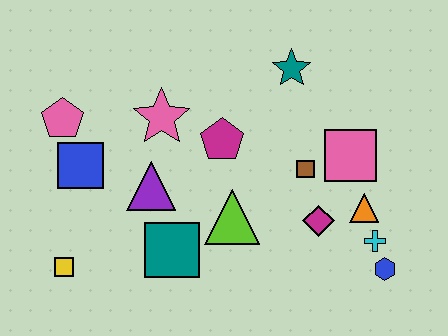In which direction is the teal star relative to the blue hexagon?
The teal star is above the blue hexagon.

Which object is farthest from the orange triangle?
The pink pentagon is farthest from the orange triangle.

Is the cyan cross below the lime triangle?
Yes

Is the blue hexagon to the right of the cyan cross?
Yes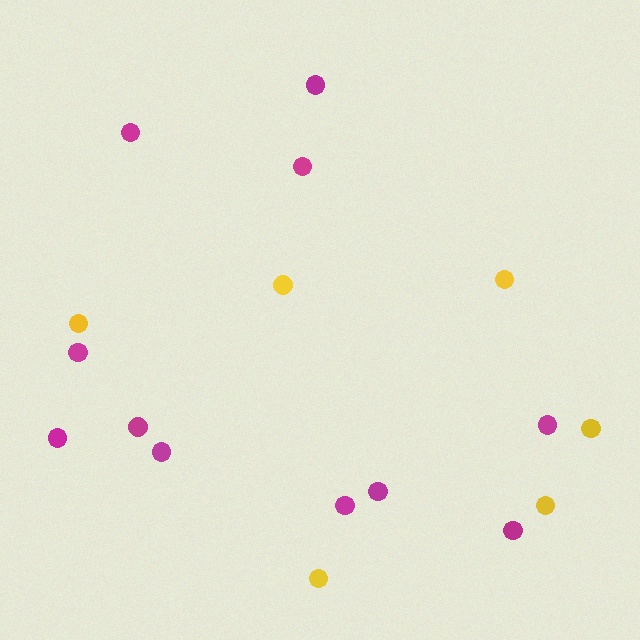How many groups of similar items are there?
There are 2 groups: one group of magenta circles (11) and one group of yellow circles (6).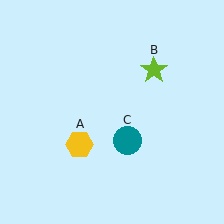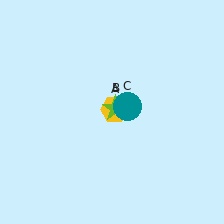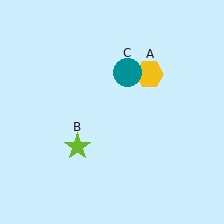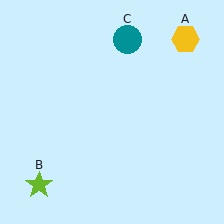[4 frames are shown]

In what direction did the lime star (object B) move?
The lime star (object B) moved down and to the left.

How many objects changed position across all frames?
3 objects changed position: yellow hexagon (object A), lime star (object B), teal circle (object C).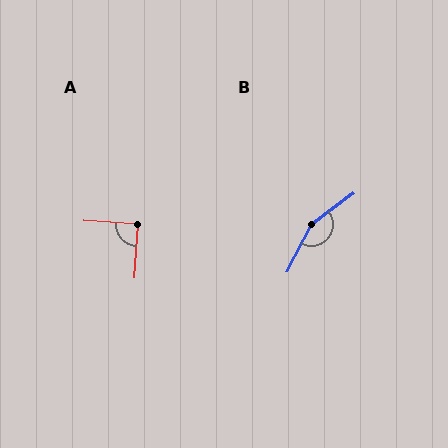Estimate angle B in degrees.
Approximately 155 degrees.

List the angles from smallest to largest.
A (91°), B (155°).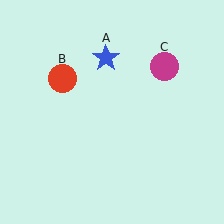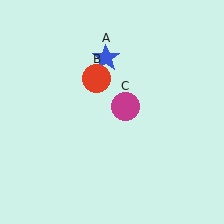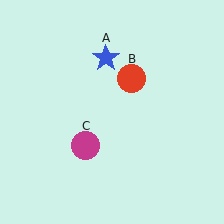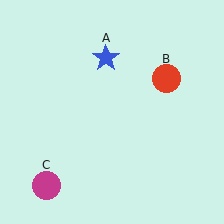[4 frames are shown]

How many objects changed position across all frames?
2 objects changed position: red circle (object B), magenta circle (object C).